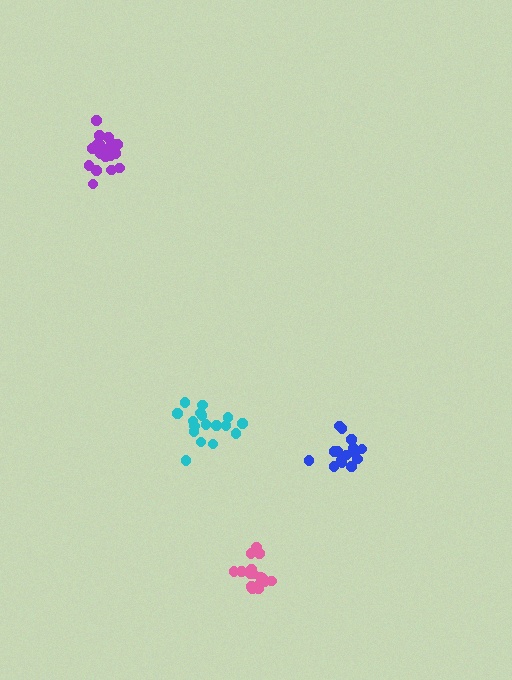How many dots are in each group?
Group 1: 16 dots, Group 2: 15 dots, Group 3: 20 dots, Group 4: 17 dots (68 total).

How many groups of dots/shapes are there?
There are 4 groups.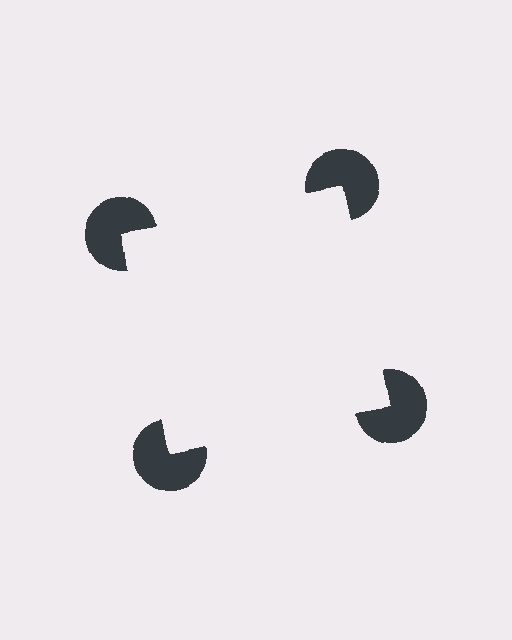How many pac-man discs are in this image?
There are 4 — one at each vertex of the illusory square.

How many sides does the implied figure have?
4 sides.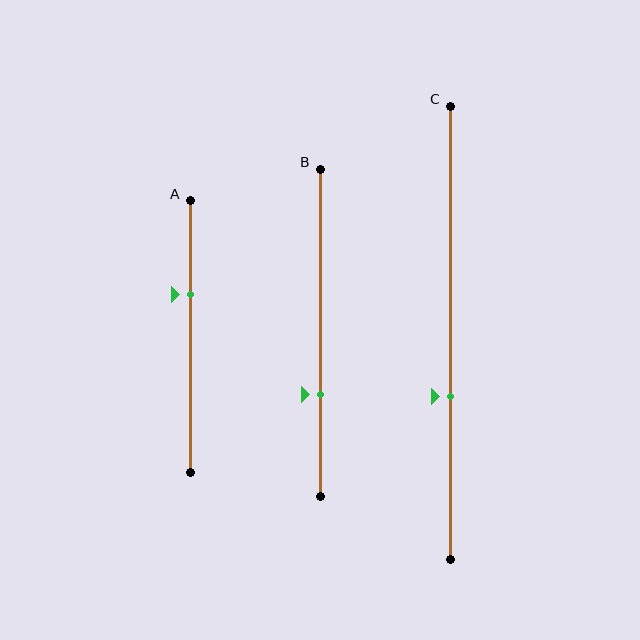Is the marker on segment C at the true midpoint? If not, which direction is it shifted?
No, the marker on segment C is shifted downward by about 14% of the segment length.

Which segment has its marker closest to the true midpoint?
Segment C has its marker closest to the true midpoint.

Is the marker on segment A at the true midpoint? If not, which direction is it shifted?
No, the marker on segment A is shifted upward by about 16% of the segment length.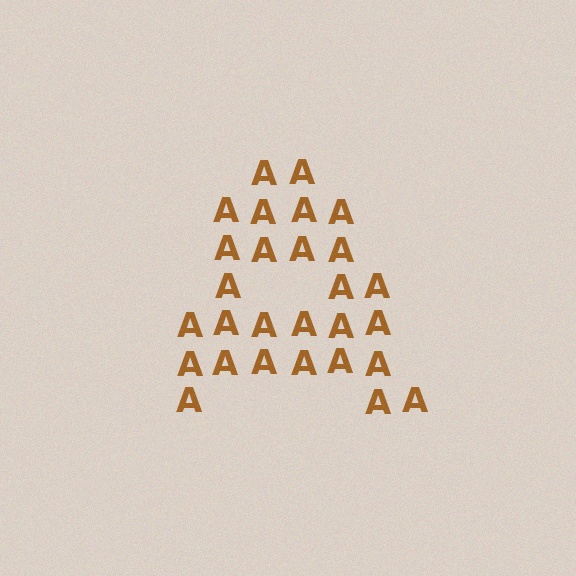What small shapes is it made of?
It is made of small letter A's.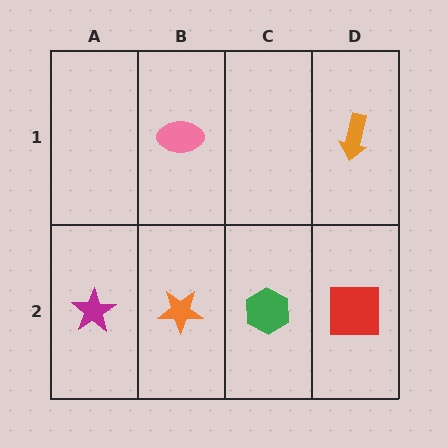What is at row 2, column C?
A green hexagon.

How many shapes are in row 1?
2 shapes.